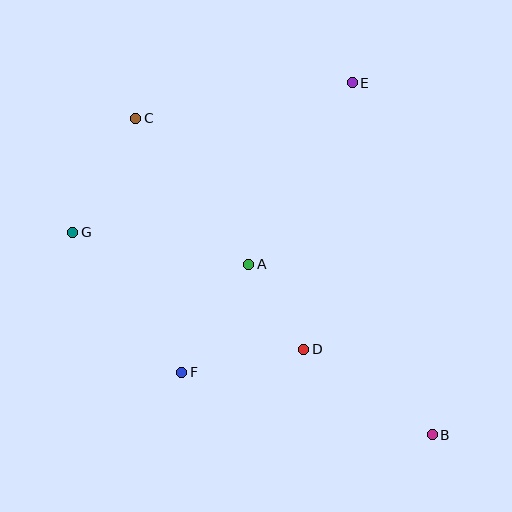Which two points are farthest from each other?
Points B and C are farthest from each other.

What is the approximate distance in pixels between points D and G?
The distance between D and G is approximately 259 pixels.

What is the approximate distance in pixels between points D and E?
The distance between D and E is approximately 271 pixels.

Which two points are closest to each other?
Points A and D are closest to each other.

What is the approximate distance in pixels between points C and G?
The distance between C and G is approximately 130 pixels.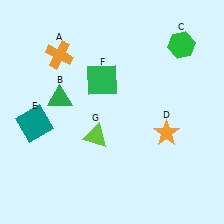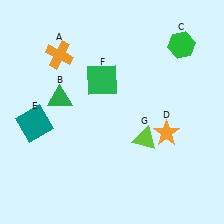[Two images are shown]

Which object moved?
The lime triangle (G) moved right.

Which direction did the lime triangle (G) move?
The lime triangle (G) moved right.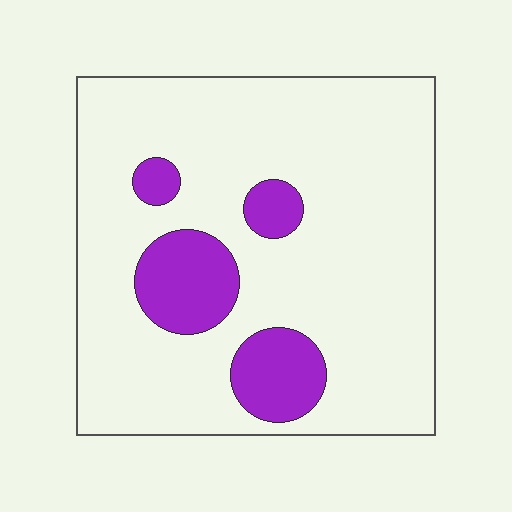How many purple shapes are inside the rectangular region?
4.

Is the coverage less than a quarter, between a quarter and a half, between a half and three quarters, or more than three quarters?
Less than a quarter.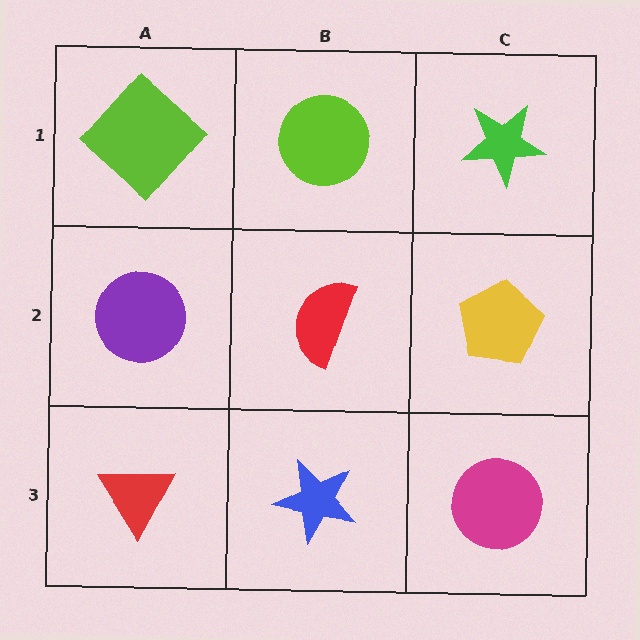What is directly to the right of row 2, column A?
A red semicircle.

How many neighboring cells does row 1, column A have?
2.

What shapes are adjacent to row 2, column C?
A green star (row 1, column C), a magenta circle (row 3, column C), a red semicircle (row 2, column B).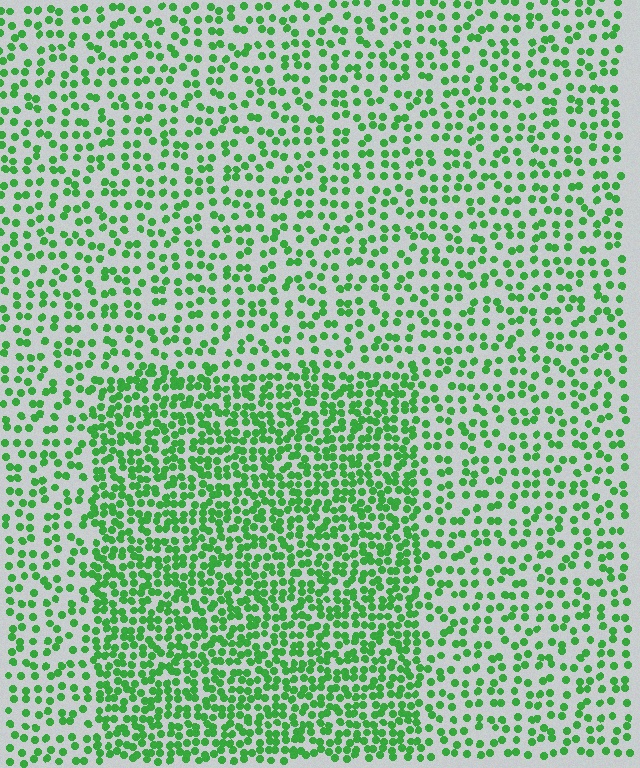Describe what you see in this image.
The image contains small green elements arranged at two different densities. A rectangle-shaped region is visible where the elements are more densely packed than the surrounding area.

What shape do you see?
I see a rectangle.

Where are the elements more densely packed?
The elements are more densely packed inside the rectangle boundary.